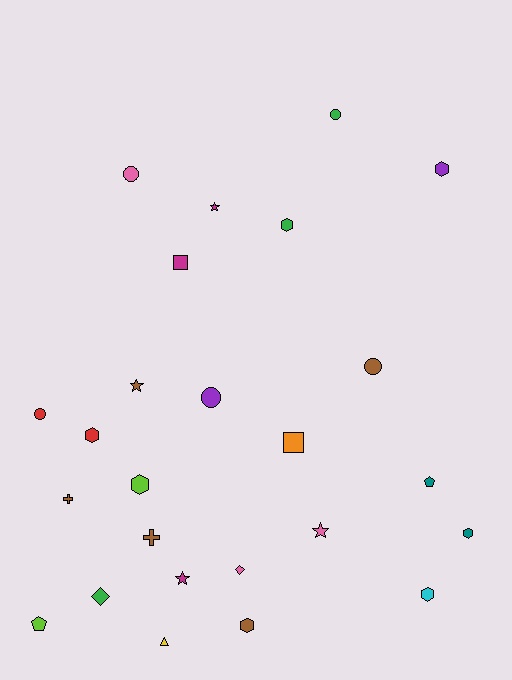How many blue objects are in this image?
There are no blue objects.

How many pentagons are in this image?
There are 2 pentagons.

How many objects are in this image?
There are 25 objects.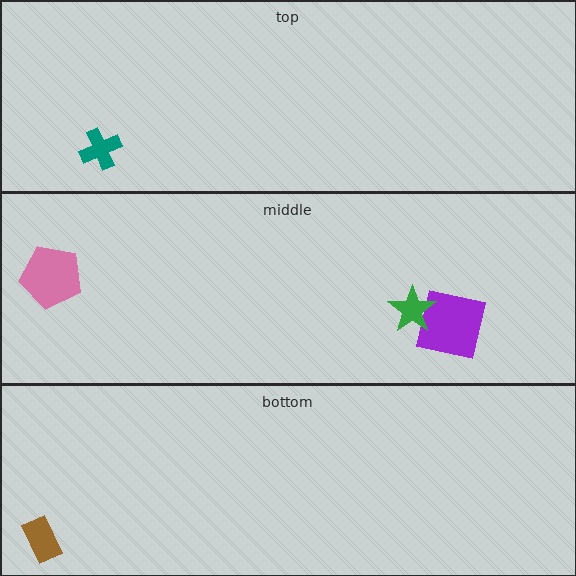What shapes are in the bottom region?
The brown rectangle.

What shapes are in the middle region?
The pink pentagon, the purple square, the green star.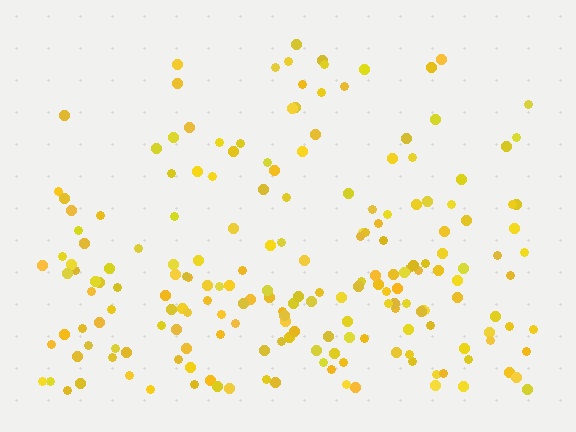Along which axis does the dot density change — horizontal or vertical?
Vertical.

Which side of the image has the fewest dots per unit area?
The top.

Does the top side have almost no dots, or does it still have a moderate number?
Still a moderate number, just noticeably fewer than the bottom.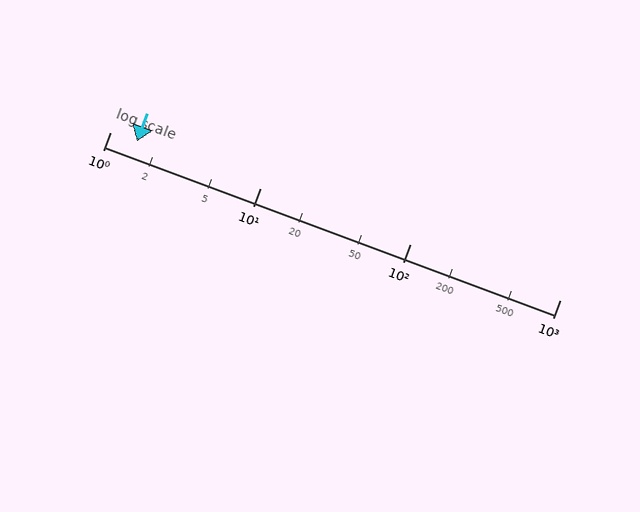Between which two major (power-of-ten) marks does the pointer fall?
The pointer is between 1 and 10.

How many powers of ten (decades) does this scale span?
The scale spans 3 decades, from 1 to 1000.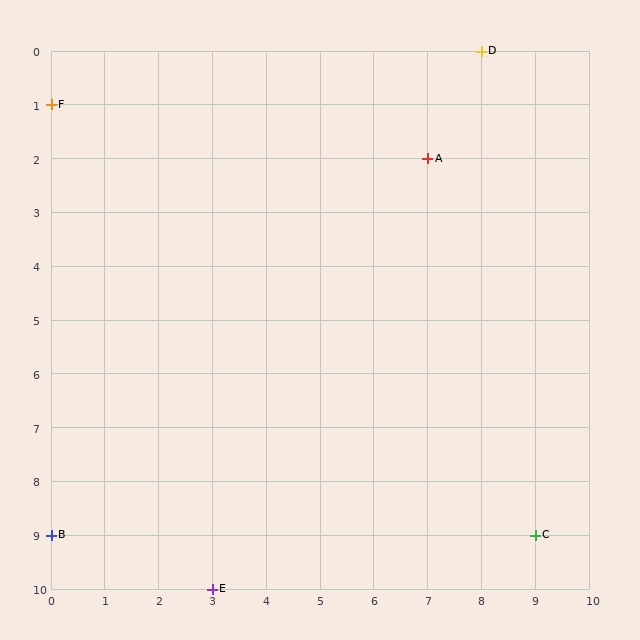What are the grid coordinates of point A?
Point A is at grid coordinates (7, 2).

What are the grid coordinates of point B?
Point B is at grid coordinates (0, 9).